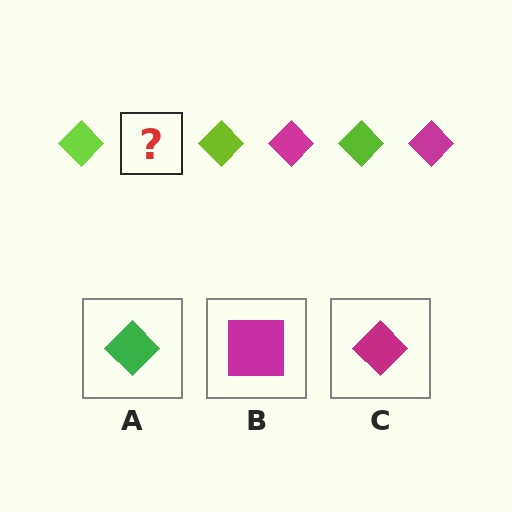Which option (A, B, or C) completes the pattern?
C.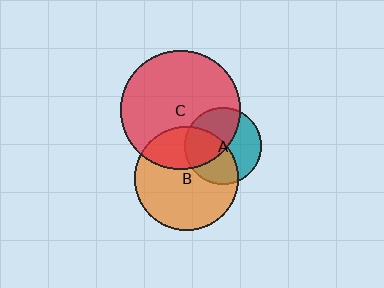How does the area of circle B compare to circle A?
Approximately 1.8 times.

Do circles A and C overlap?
Yes.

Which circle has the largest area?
Circle C (red).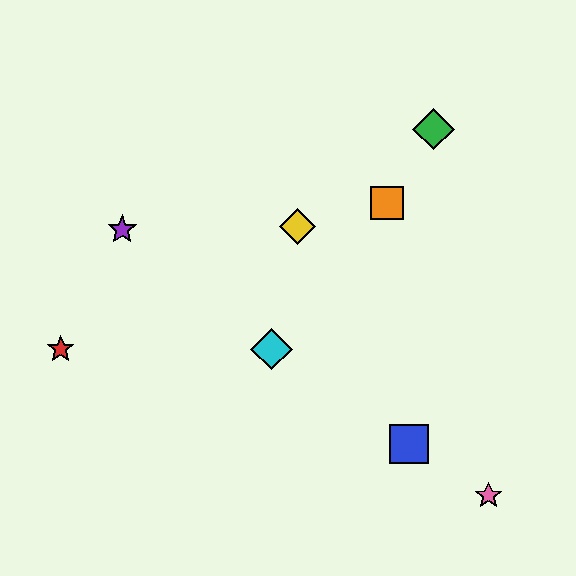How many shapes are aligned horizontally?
2 shapes (the red star, the cyan diamond) are aligned horizontally.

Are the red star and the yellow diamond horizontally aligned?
No, the red star is at y≈349 and the yellow diamond is at y≈226.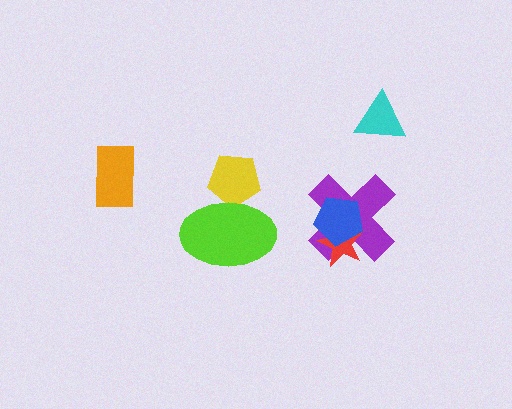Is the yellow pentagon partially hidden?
Yes, it is partially covered by another shape.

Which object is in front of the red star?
The blue pentagon is in front of the red star.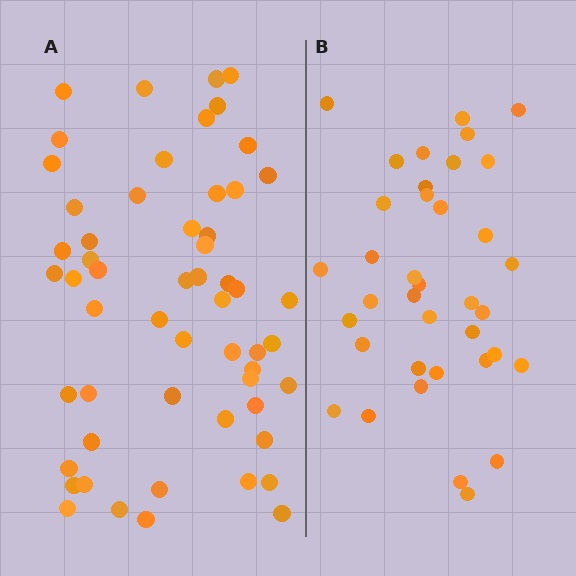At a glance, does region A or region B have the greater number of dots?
Region A (the left region) has more dots.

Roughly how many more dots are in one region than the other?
Region A has approximately 20 more dots than region B.